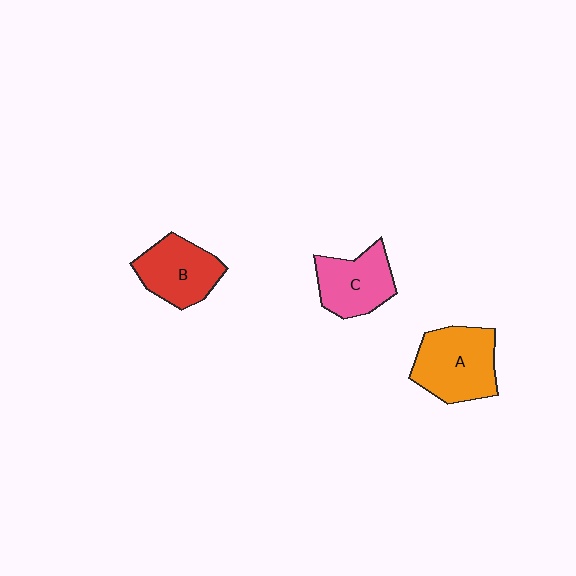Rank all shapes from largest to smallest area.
From largest to smallest: A (orange), B (red), C (pink).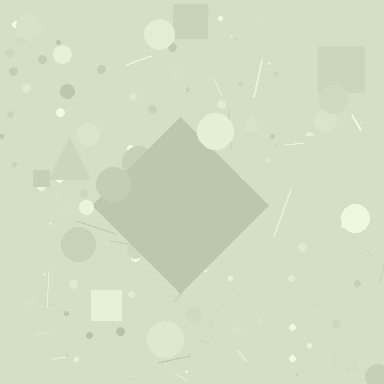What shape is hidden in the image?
A diamond is hidden in the image.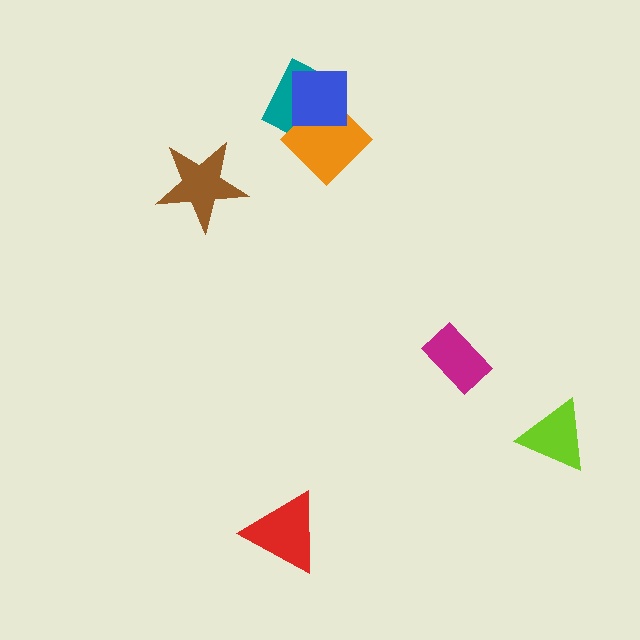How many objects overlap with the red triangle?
0 objects overlap with the red triangle.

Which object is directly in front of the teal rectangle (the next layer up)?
The orange diamond is directly in front of the teal rectangle.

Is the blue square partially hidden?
No, no other shape covers it.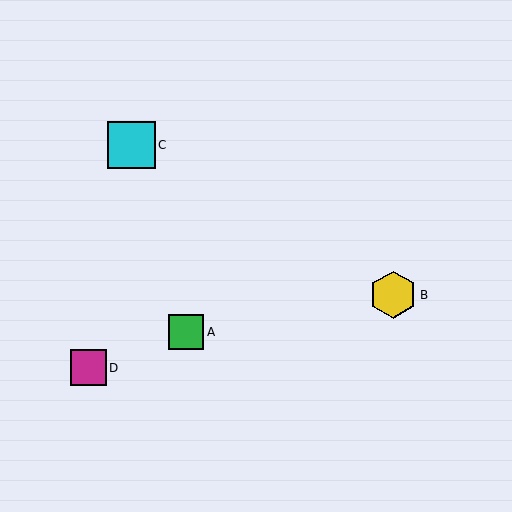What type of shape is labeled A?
Shape A is a green square.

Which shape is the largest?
The cyan square (labeled C) is the largest.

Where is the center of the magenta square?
The center of the magenta square is at (88, 368).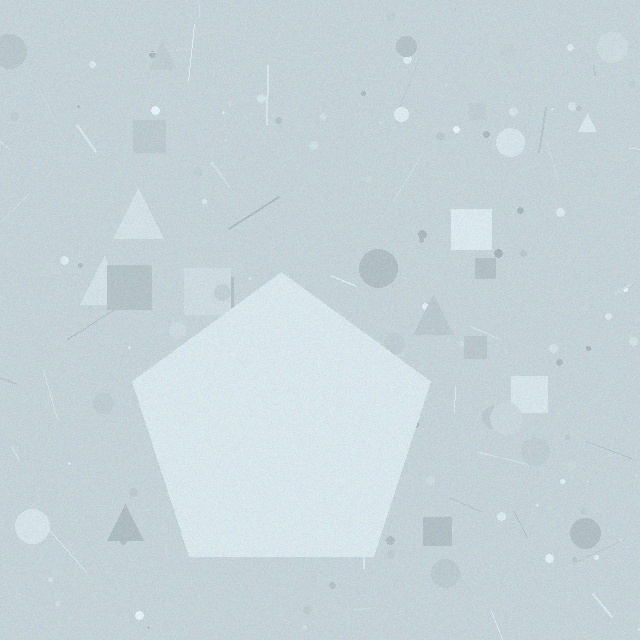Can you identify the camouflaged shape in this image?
The camouflaged shape is a pentagon.